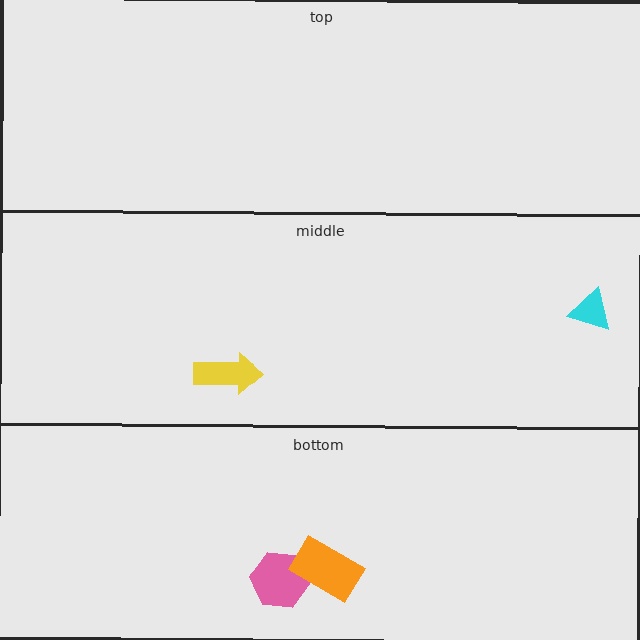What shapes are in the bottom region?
The pink hexagon, the orange rectangle.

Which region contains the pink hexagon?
The bottom region.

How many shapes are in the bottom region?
2.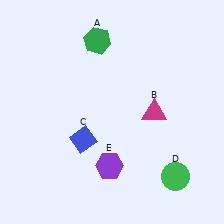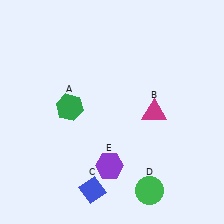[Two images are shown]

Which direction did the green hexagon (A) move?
The green hexagon (A) moved down.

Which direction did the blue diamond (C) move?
The blue diamond (C) moved down.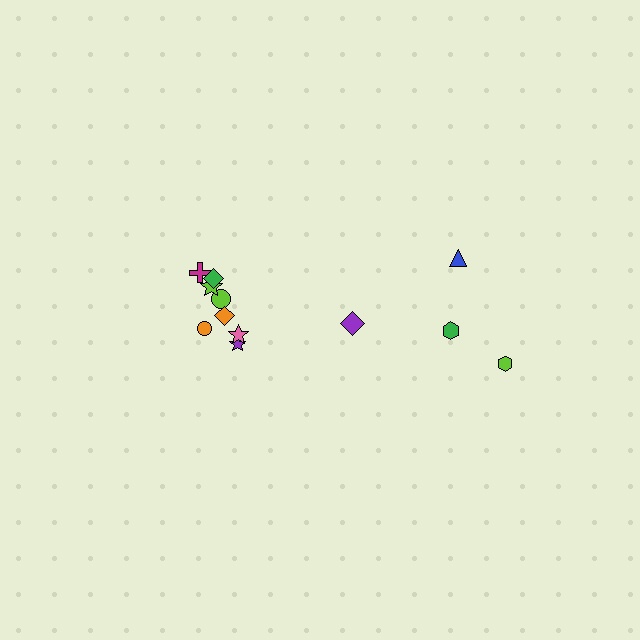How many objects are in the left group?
There are 8 objects.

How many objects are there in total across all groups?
There are 12 objects.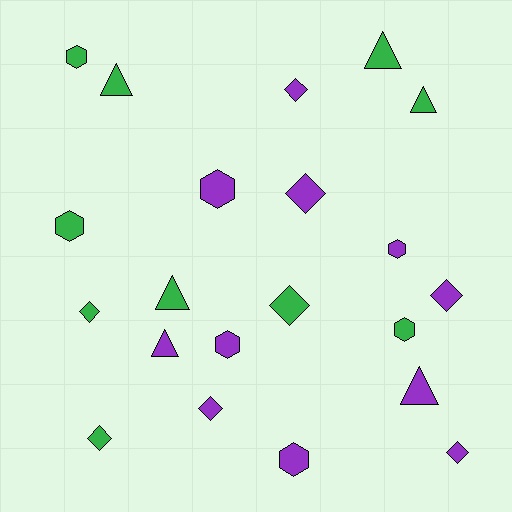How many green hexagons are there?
There are 3 green hexagons.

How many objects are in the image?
There are 21 objects.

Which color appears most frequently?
Purple, with 11 objects.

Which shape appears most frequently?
Diamond, with 8 objects.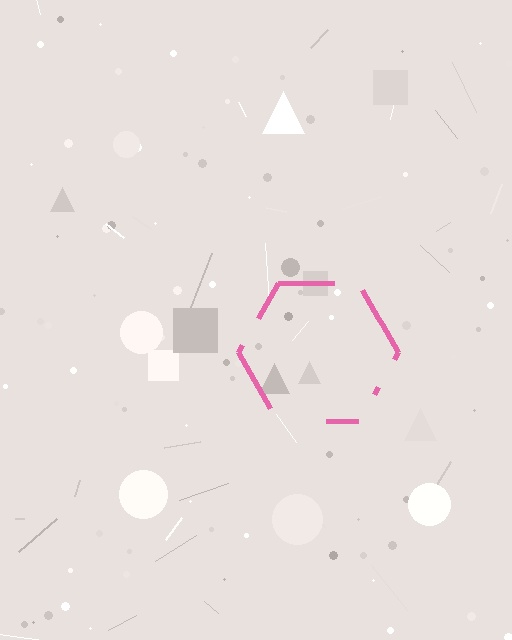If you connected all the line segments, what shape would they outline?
They would outline a hexagon.